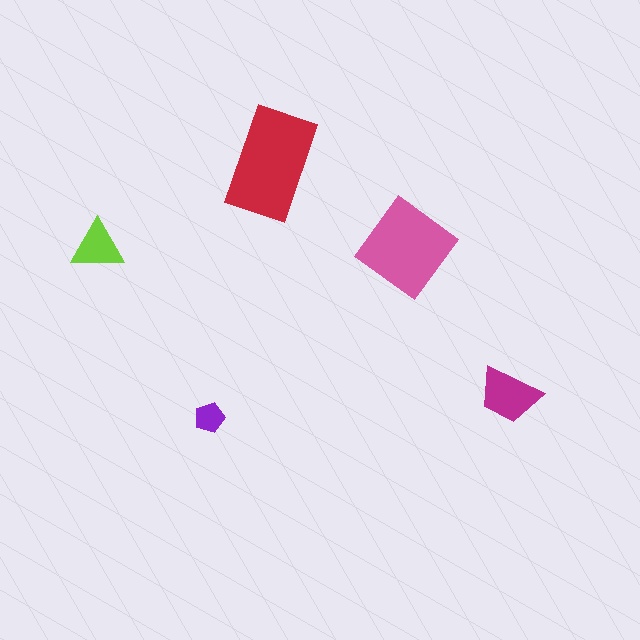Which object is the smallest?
The purple pentagon.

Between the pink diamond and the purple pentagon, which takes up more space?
The pink diamond.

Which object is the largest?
The red rectangle.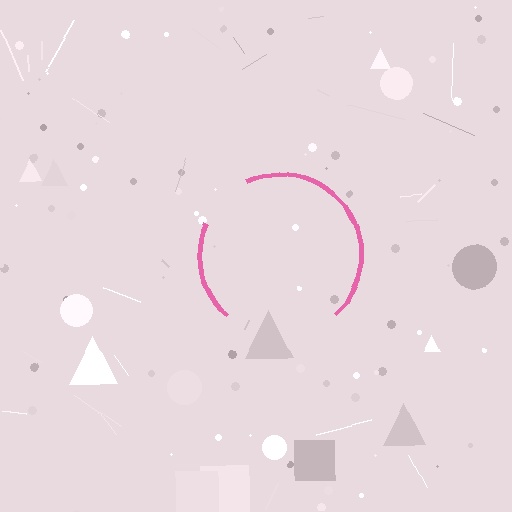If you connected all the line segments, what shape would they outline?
They would outline a circle.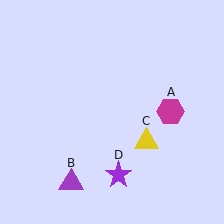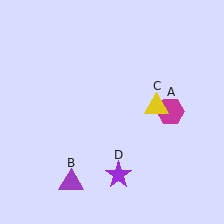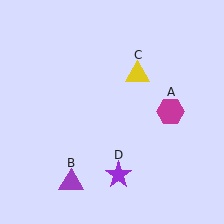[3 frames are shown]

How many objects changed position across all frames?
1 object changed position: yellow triangle (object C).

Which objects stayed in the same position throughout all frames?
Magenta hexagon (object A) and purple triangle (object B) and purple star (object D) remained stationary.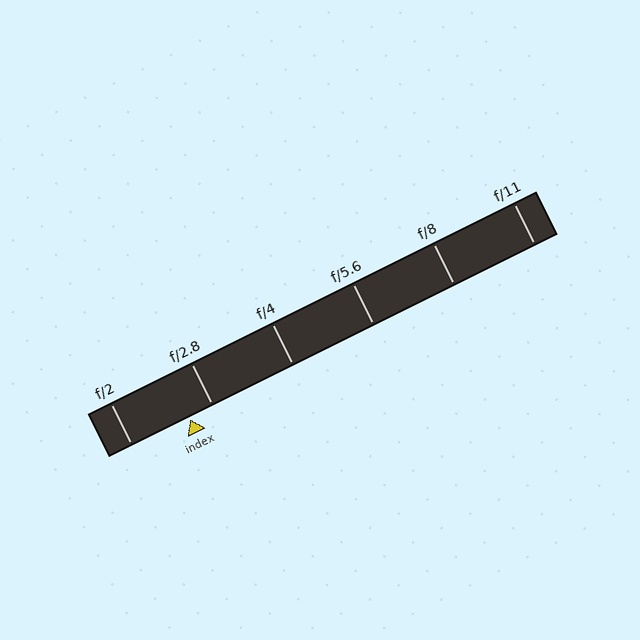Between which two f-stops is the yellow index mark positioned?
The index mark is between f/2 and f/2.8.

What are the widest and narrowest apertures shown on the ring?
The widest aperture shown is f/2 and the narrowest is f/11.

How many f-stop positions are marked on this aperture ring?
There are 6 f-stop positions marked.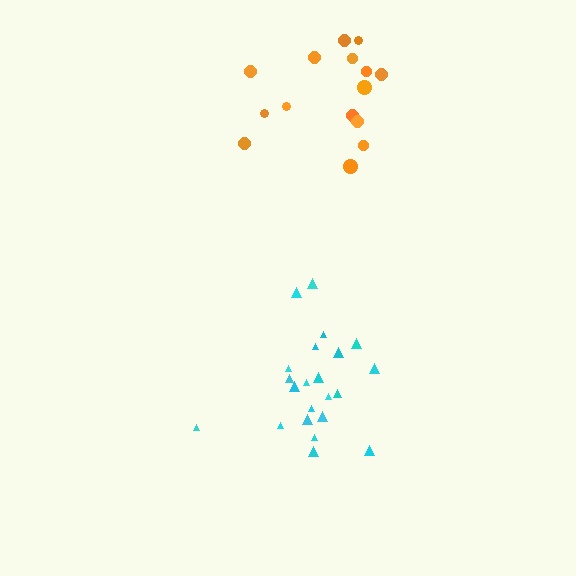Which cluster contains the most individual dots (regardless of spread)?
Cyan (22).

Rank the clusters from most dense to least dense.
cyan, orange.